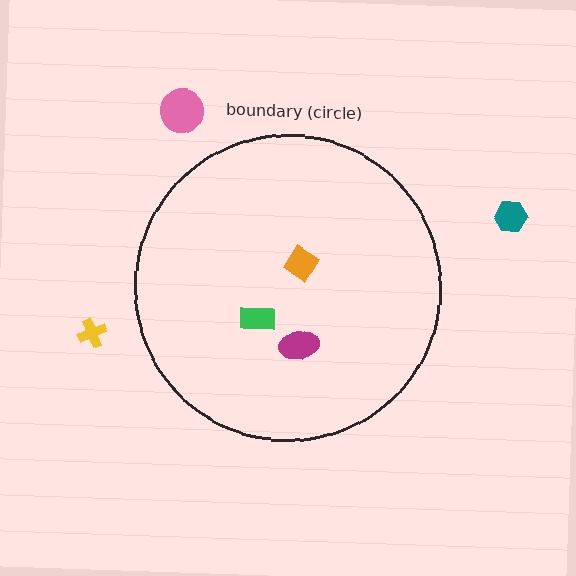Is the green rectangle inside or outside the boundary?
Inside.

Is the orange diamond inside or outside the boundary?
Inside.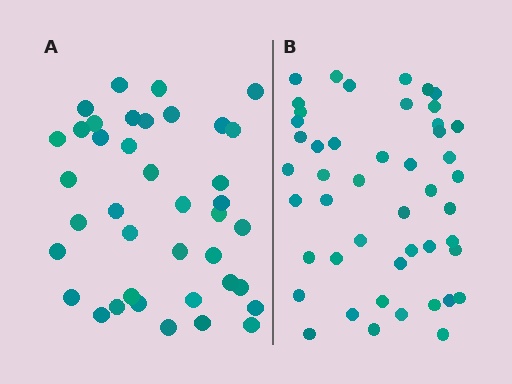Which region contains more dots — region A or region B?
Region B (the right region) has more dots.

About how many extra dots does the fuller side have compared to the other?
Region B has roughly 8 or so more dots than region A.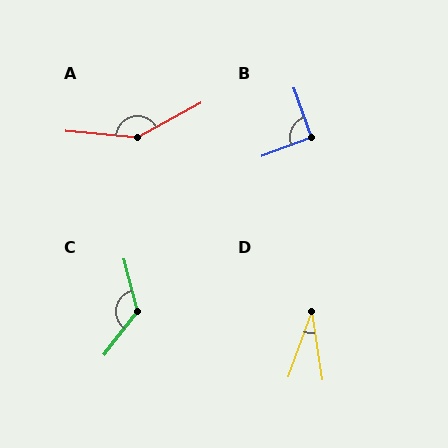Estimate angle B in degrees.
Approximately 92 degrees.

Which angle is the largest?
A, at approximately 146 degrees.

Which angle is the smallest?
D, at approximately 29 degrees.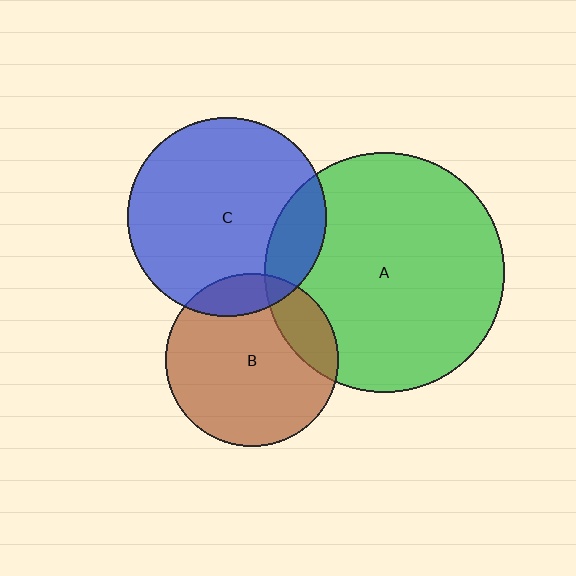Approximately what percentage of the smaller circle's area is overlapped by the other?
Approximately 15%.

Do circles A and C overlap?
Yes.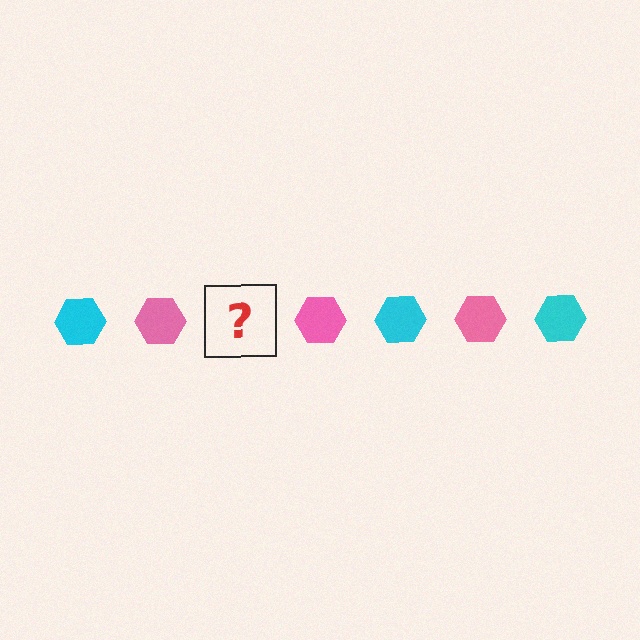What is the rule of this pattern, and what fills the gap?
The rule is that the pattern cycles through cyan, pink hexagons. The gap should be filled with a cyan hexagon.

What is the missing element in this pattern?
The missing element is a cyan hexagon.